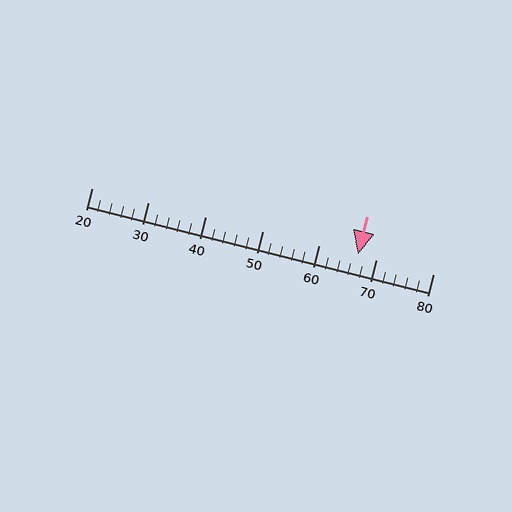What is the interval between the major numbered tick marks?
The major tick marks are spaced 10 units apart.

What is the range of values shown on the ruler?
The ruler shows values from 20 to 80.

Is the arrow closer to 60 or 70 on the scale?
The arrow is closer to 70.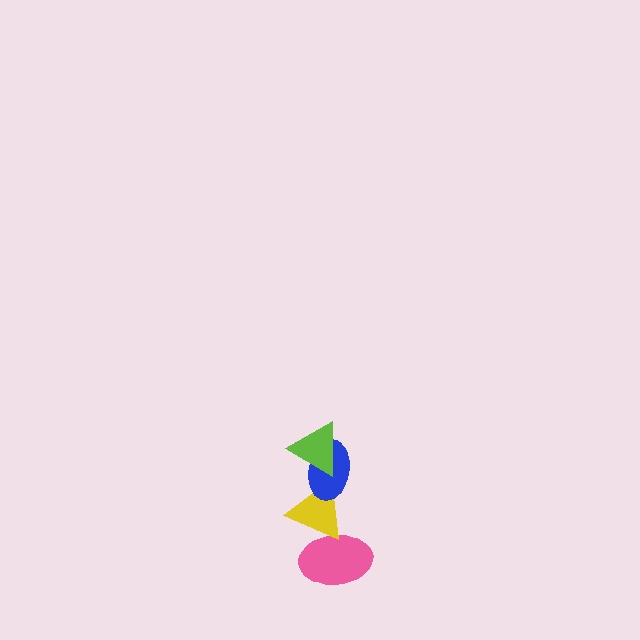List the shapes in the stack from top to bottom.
From top to bottom: the lime triangle, the blue ellipse, the yellow triangle, the pink ellipse.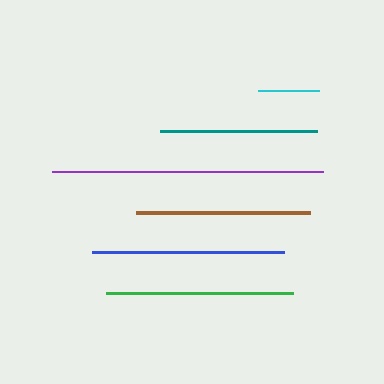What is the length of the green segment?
The green segment is approximately 187 pixels long.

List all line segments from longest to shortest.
From longest to shortest: purple, blue, green, brown, teal, cyan.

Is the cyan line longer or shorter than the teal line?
The teal line is longer than the cyan line.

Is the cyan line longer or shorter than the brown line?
The brown line is longer than the cyan line.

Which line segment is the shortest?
The cyan line is the shortest at approximately 62 pixels.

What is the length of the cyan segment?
The cyan segment is approximately 62 pixels long.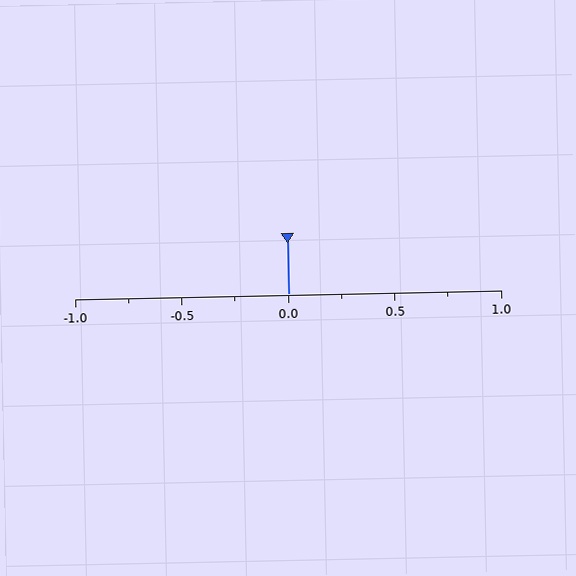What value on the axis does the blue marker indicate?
The marker indicates approximately 0.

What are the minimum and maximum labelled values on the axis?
The axis runs from -1.0 to 1.0.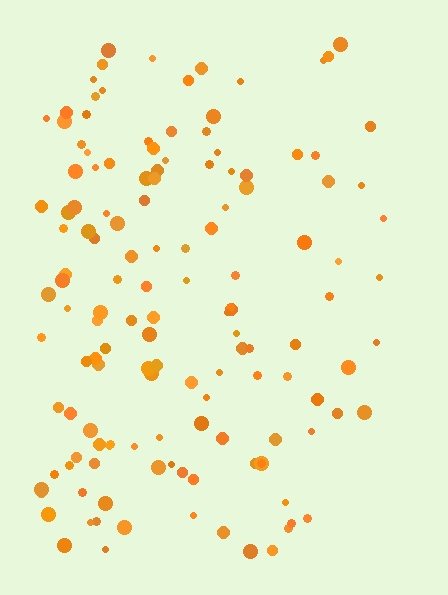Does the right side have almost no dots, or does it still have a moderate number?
Still a moderate number, just noticeably fewer than the left.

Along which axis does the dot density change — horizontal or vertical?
Horizontal.